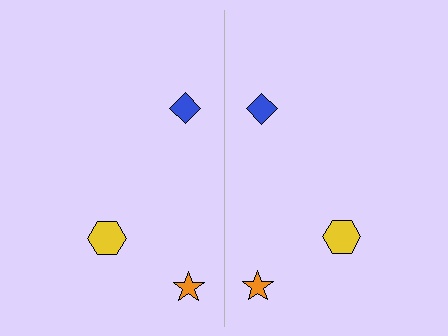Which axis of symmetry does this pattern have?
The pattern has a vertical axis of symmetry running through the center of the image.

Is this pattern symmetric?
Yes, this pattern has bilateral (reflection) symmetry.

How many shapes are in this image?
There are 6 shapes in this image.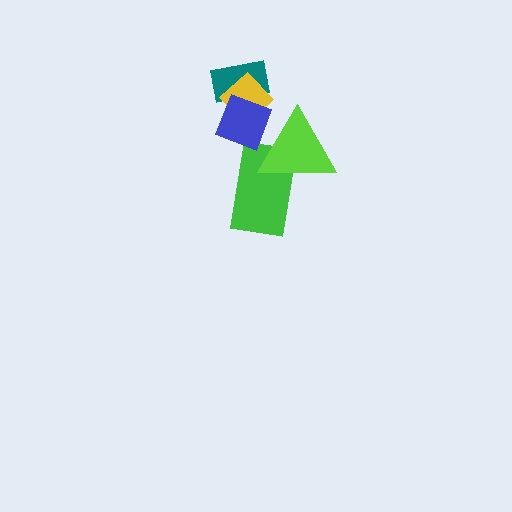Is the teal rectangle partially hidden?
Yes, it is partially covered by another shape.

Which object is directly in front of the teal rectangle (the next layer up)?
The yellow diamond is directly in front of the teal rectangle.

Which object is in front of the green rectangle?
The lime triangle is in front of the green rectangle.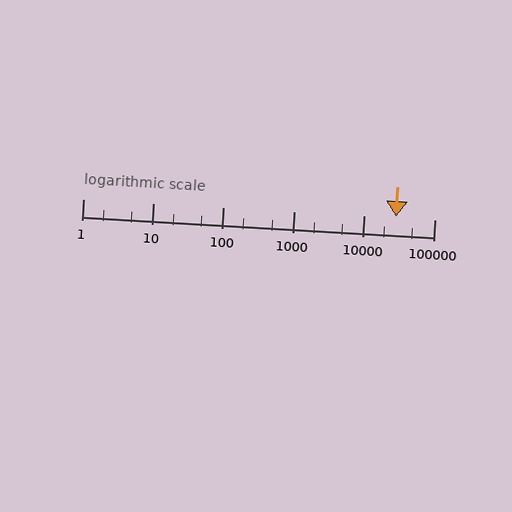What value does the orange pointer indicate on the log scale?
The pointer indicates approximately 28000.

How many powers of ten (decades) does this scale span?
The scale spans 5 decades, from 1 to 100000.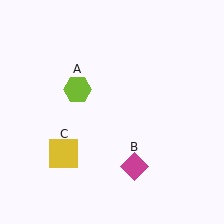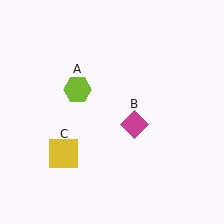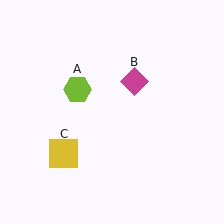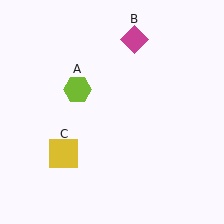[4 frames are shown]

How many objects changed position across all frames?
1 object changed position: magenta diamond (object B).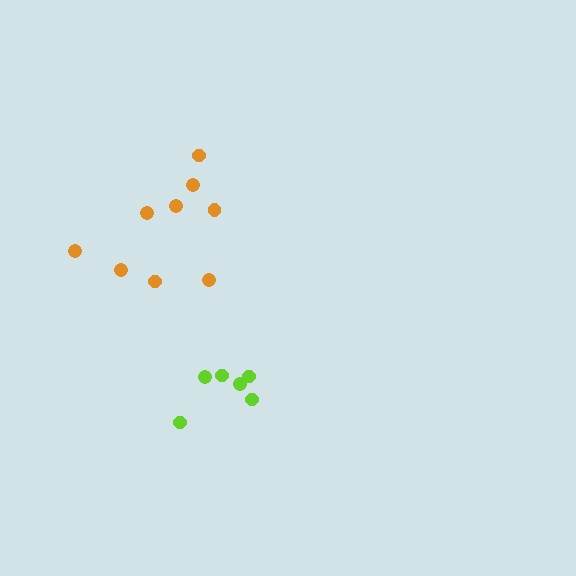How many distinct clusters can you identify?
There are 2 distinct clusters.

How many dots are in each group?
Group 1: 6 dots, Group 2: 9 dots (15 total).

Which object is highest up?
The orange cluster is topmost.